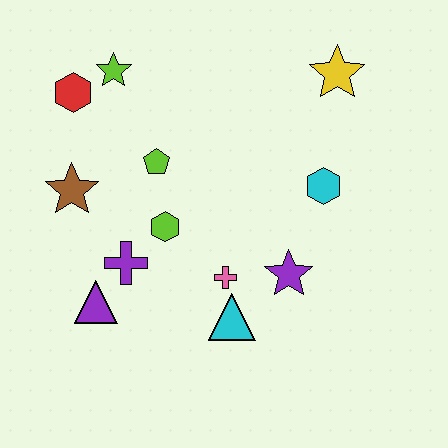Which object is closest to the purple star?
The pink cross is closest to the purple star.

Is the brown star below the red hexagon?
Yes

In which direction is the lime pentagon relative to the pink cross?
The lime pentagon is above the pink cross.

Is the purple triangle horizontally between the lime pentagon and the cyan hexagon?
No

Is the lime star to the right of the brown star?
Yes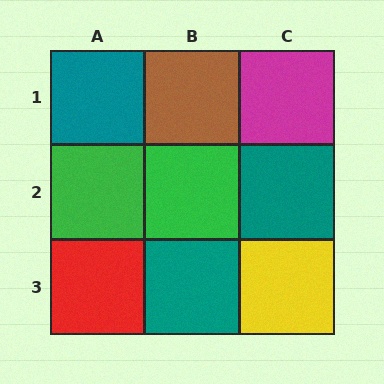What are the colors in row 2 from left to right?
Green, green, teal.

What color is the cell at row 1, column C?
Magenta.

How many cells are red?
1 cell is red.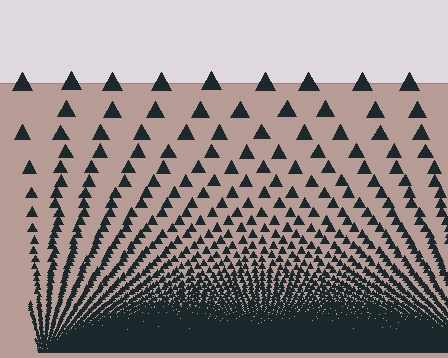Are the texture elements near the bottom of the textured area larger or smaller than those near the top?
Smaller. The gradient is inverted — elements near the bottom are smaller and denser.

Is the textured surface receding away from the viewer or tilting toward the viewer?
The surface appears to tilt toward the viewer. Texture elements get larger and sparser toward the top.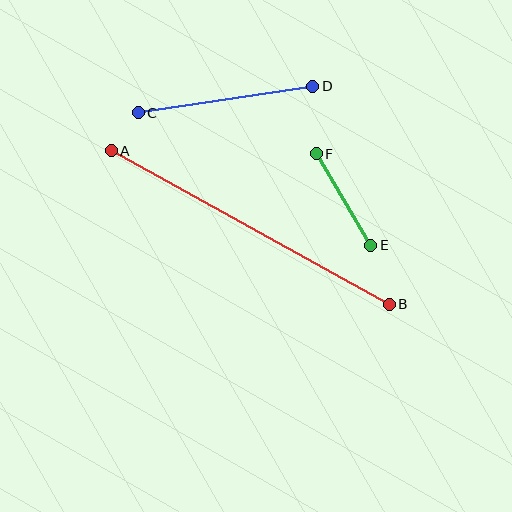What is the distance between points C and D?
The distance is approximately 177 pixels.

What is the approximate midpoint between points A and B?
The midpoint is at approximately (250, 227) pixels.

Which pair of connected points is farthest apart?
Points A and B are farthest apart.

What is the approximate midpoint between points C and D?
The midpoint is at approximately (226, 99) pixels.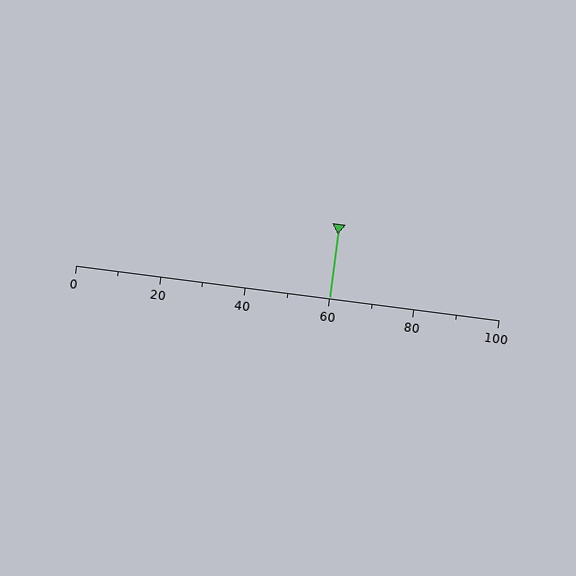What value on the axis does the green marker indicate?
The marker indicates approximately 60.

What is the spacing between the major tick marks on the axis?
The major ticks are spaced 20 apart.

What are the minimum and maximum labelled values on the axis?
The axis runs from 0 to 100.